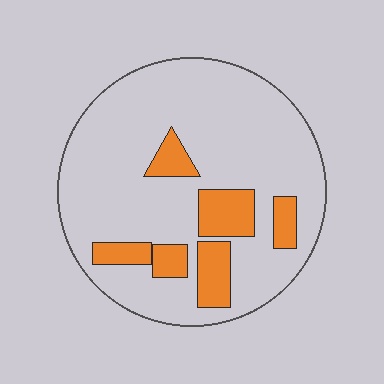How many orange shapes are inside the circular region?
6.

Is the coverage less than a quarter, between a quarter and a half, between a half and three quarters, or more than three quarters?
Less than a quarter.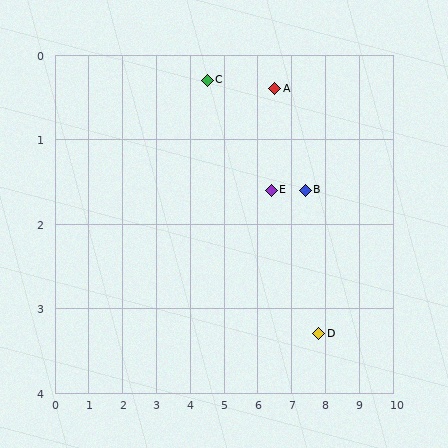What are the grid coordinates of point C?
Point C is at approximately (4.5, 0.3).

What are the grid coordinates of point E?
Point E is at approximately (6.4, 1.6).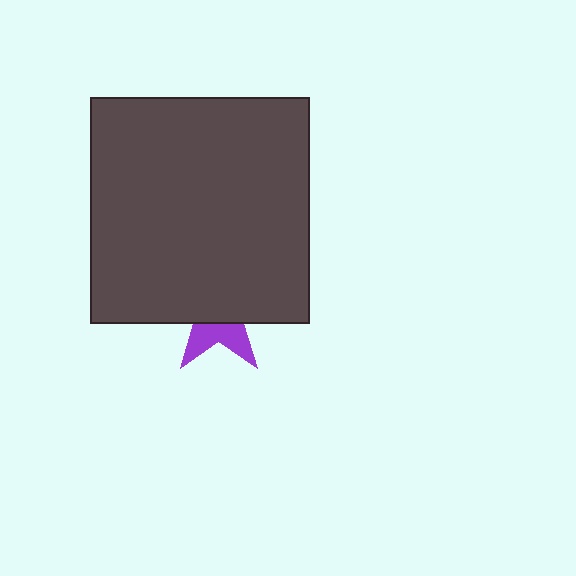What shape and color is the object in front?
The object in front is a dark gray rectangle.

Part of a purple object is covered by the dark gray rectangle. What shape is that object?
It is a star.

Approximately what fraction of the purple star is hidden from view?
Roughly 63% of the purple star is hidden behind the dark gray rectangle.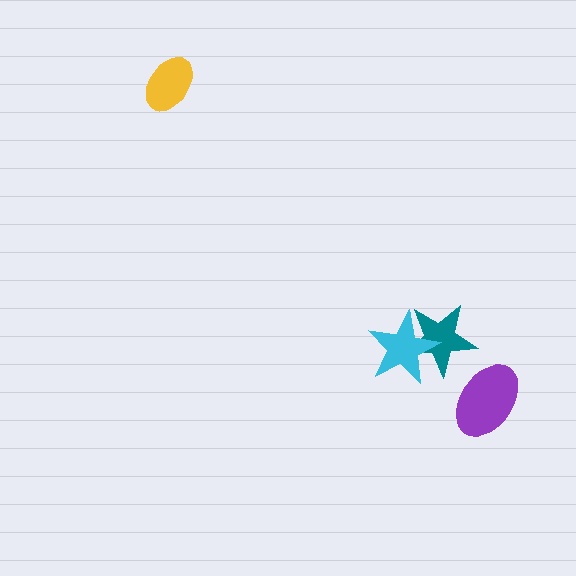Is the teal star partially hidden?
Yes, it is partially covered by another shape.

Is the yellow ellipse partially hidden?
No, no other shape covers it.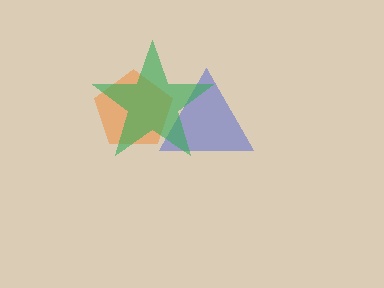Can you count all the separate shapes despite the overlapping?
Yes, there are 3 separate shapes.